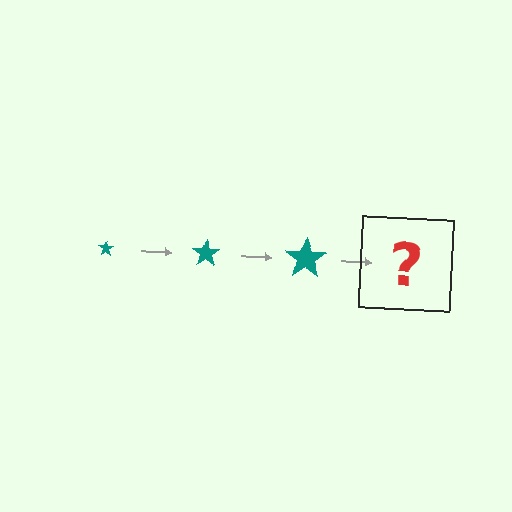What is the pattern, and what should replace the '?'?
The pattern is that the star gets progressively larger each step. The '?' should be a teal star, larger than the previous one.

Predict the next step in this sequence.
The next step is a teal star, larger than the previous one.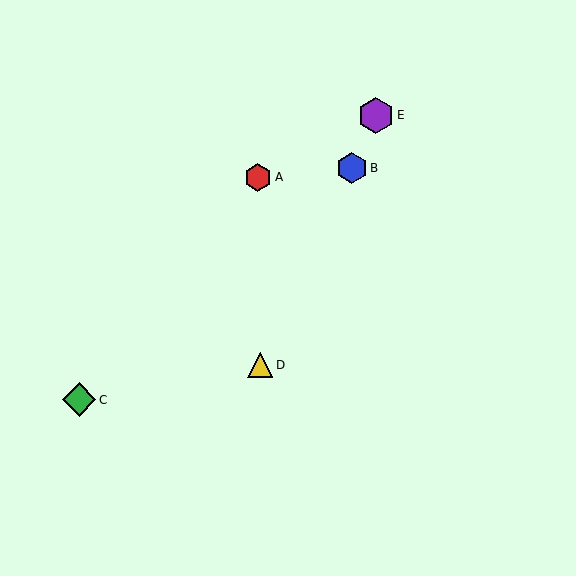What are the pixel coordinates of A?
Object A is at (258, 177).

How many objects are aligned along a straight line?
3 objects (B, D, E) are aligned along a straight line.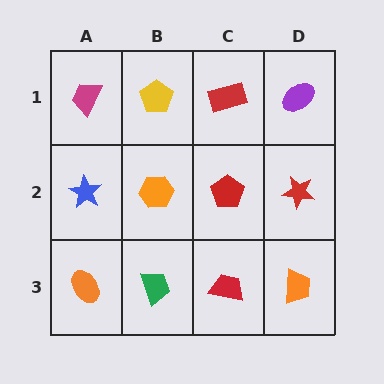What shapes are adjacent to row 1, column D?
A red star (row 2, column D), a red rectangle (row 1, column C).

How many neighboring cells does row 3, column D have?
2.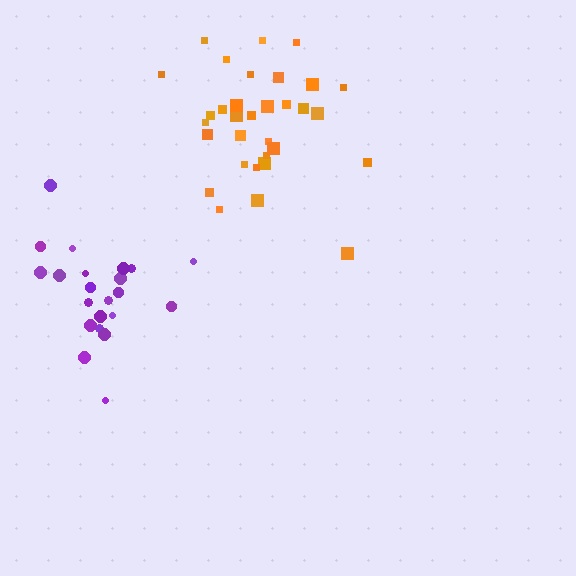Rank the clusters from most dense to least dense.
orange, purple.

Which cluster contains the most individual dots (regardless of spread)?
Orange (32).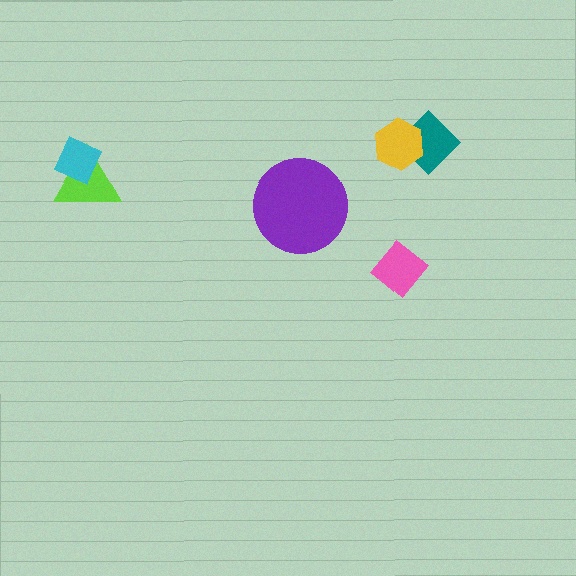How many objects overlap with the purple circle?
0 objects overlap with the purple circle.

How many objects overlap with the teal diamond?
1 object overlaps with the teal diamond.